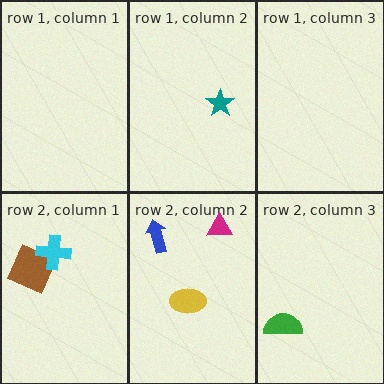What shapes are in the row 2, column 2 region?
The magenta triangle, the blue arrow, the yellow ellipse.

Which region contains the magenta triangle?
The row 2, column 2 region.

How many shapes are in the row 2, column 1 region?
2.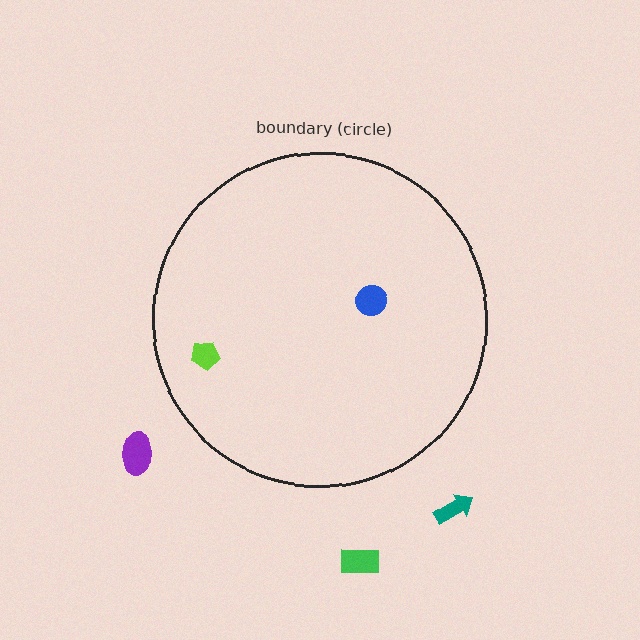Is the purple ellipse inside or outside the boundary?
Outside.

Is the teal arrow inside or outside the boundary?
Outside.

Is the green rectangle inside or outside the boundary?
Outside.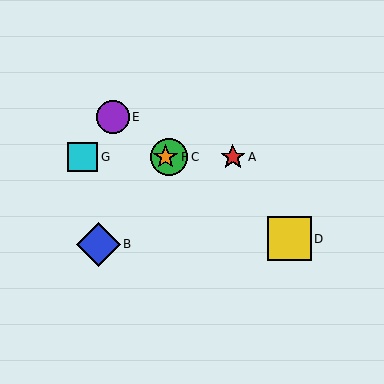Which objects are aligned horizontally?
Objects A, C, F, G are aligned horizontally.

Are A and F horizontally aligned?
Yes, both are at y≈157.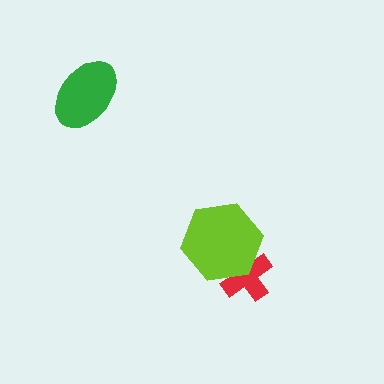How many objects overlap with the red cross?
1 object overlaps with the red cross.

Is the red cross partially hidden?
Yes, it is partially covered by another shape.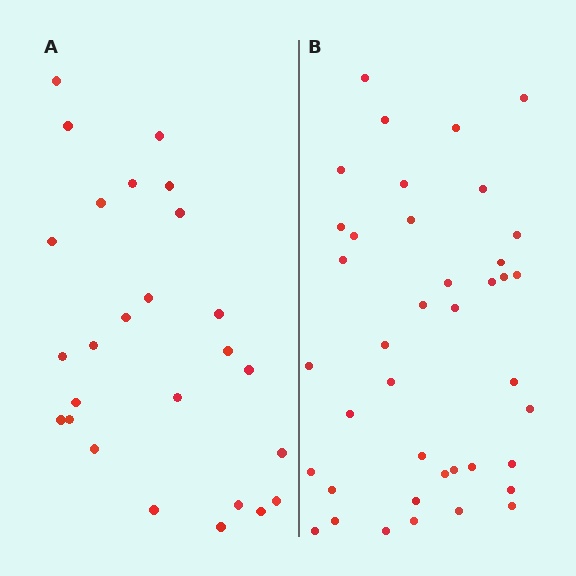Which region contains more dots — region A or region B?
Region B (the right region) has more dots.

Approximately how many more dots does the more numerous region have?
Region B has approximately 15 more dots than region A.